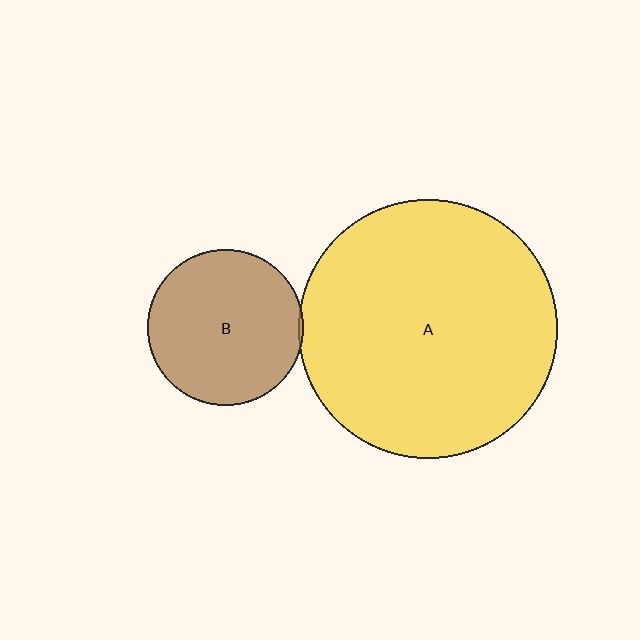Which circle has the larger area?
Circle A (yellow).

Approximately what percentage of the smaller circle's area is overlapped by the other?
Approximately 5%.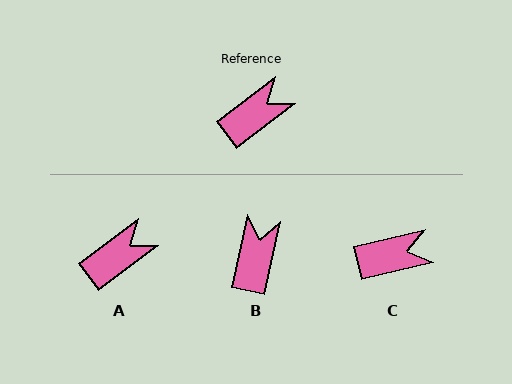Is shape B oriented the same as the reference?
No, it is off by about 40 degrees.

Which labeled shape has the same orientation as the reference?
A.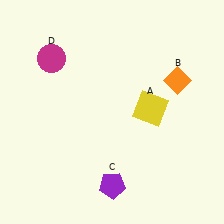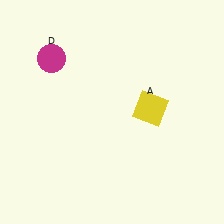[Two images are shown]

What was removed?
The orange diamond (B), the purple pentagon (C) were removed in Image 2.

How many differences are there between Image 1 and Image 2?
There are 2 differences between the two images.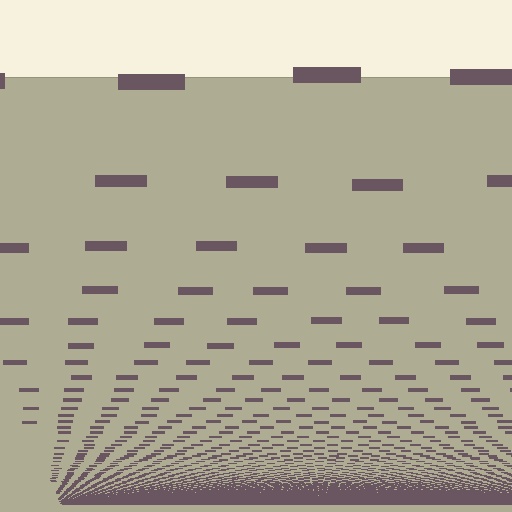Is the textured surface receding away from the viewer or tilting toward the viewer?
The surface appears to tilt toward the viewer. Texture elements get larger and sparser toward the top.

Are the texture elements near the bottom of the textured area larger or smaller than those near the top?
Smaller. The gradient is inverted — elements near the bottom are smaller and denser.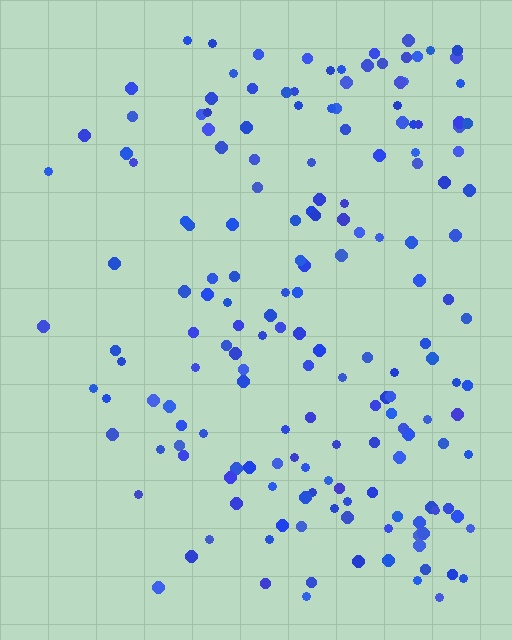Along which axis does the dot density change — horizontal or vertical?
Horizontal.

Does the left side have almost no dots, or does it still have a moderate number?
Still a moderate number, just noticeably fewer than the right.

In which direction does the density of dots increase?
From left to right, with the right side densest.